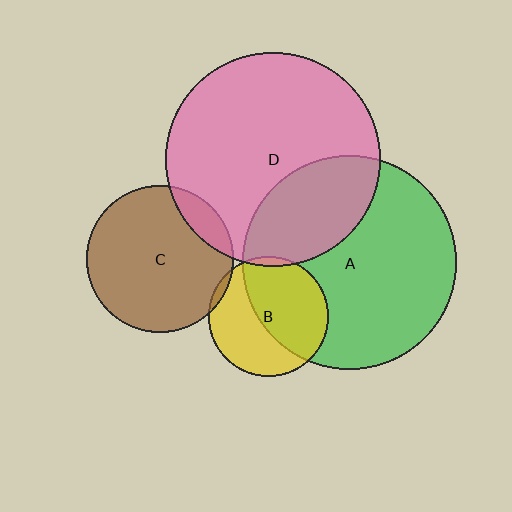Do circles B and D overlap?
Yes.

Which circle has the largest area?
Circle D (pink).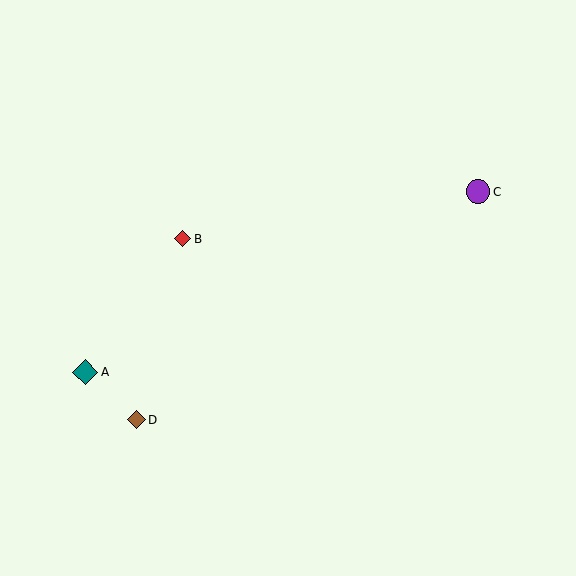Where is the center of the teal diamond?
The center of the teal diamond is at (85, 372).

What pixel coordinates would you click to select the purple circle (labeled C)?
Click at (478, 192) to select the purple circle C.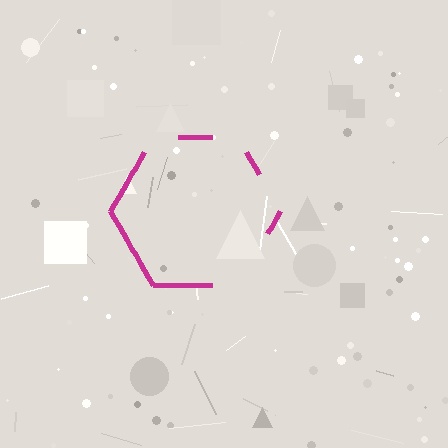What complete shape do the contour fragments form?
The contour fragments form a hexagon.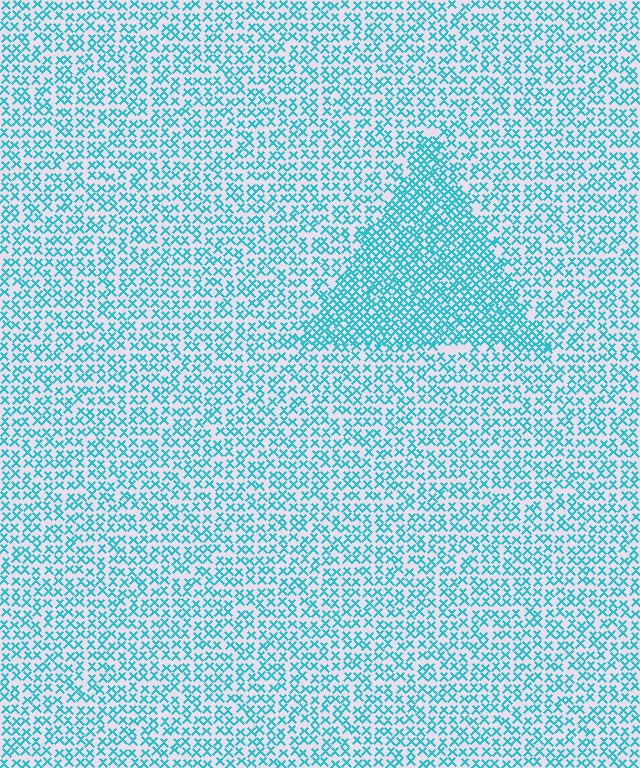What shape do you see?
I see a triangle.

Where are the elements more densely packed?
The elements are more densely packed inside the triangle boundary.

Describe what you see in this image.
The image contains small cyan elements arranged at two different densities. A triangle-shaped region is visible where the elements are more densely packed than the surrounding area.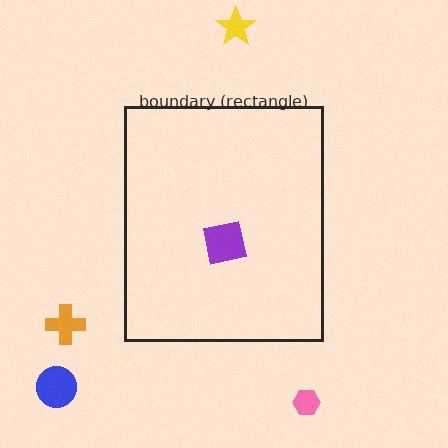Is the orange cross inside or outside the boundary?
Outside.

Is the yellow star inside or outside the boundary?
Outside.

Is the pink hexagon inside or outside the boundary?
Outside.